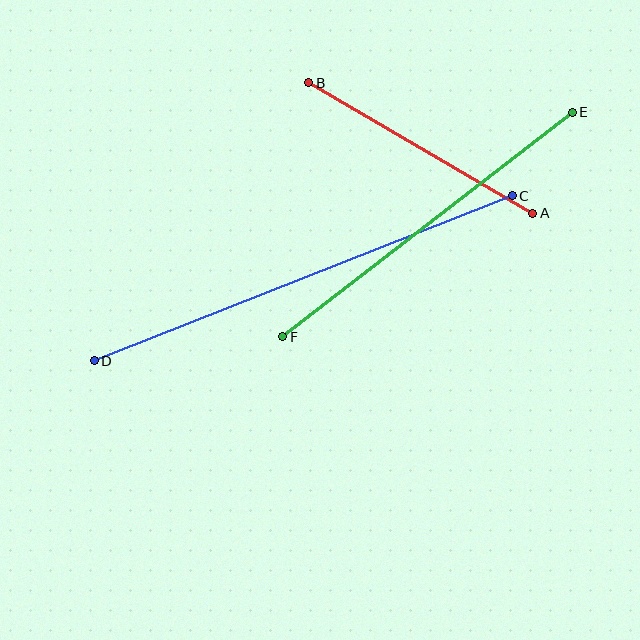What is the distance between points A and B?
The distance is approximately 260 pixels.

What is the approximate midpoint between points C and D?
The midpoint is at approximately (303, 278) pixels.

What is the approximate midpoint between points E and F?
The midpoint is at approximately (427, 225) pixels.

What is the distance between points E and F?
The distance is approximately 367 pixels.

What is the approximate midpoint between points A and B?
The midpoint is at approximately (421, 148) pixels.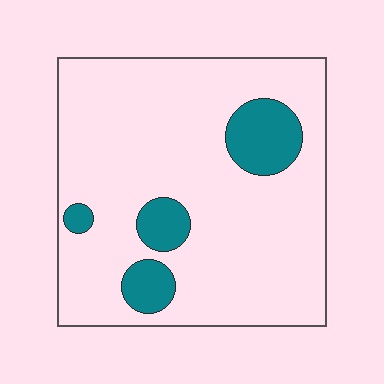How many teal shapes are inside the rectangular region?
4.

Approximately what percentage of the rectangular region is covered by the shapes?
Approximately 15%.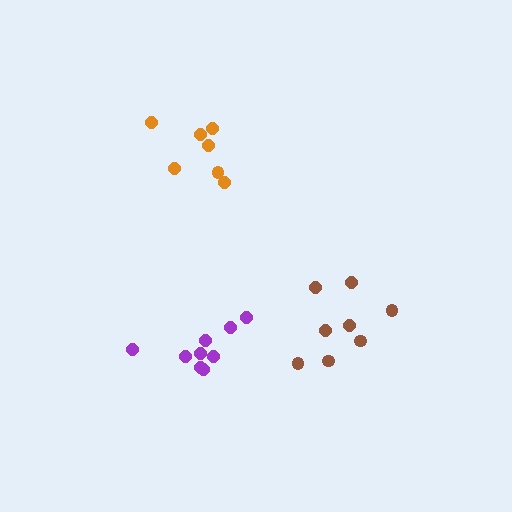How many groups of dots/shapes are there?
There are 3 groups.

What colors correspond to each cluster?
The clusters are colored: brown, orange, purple.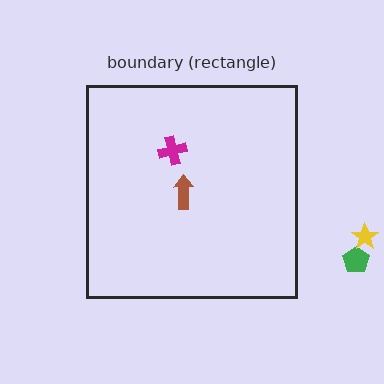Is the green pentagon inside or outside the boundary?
Outside.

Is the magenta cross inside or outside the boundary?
Inside.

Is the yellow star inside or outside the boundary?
Outside.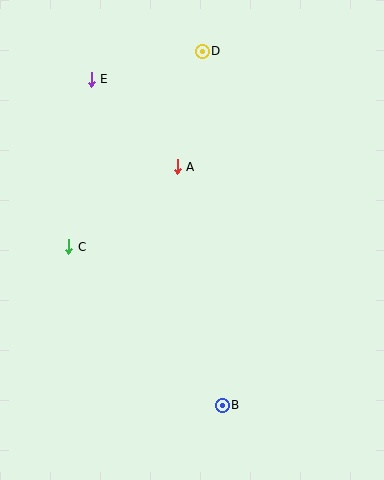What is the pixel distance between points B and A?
The distance between B and A is 243 pixels.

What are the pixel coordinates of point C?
Point C is at (69, 247).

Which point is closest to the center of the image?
Point A at (177, 167) is closest to the center.